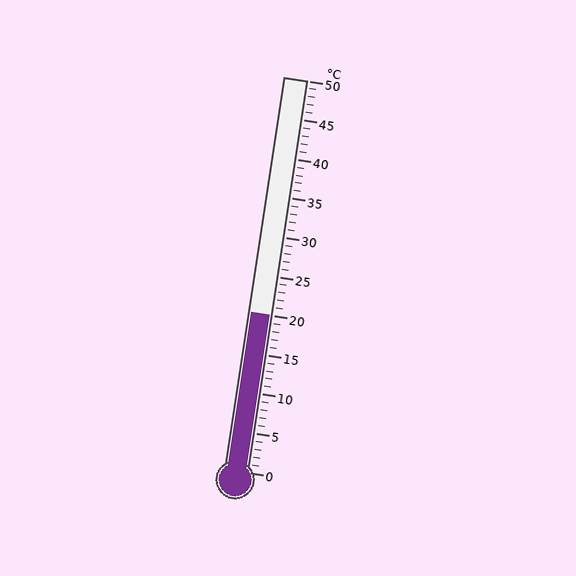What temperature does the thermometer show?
The thermometer shows approximately 20°C.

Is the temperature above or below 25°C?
The temperature is below 25°C.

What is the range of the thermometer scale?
The thermometer scale ranges from 0°C to 50°C.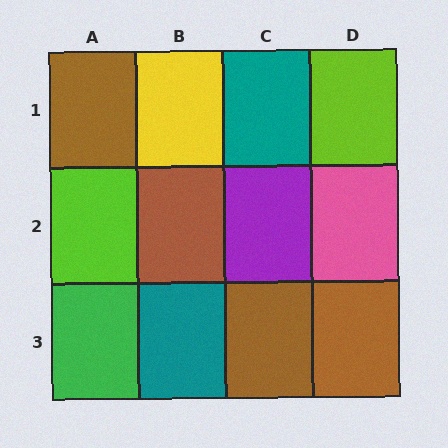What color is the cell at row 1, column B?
Yellow.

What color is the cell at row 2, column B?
Brown.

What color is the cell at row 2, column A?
Lime.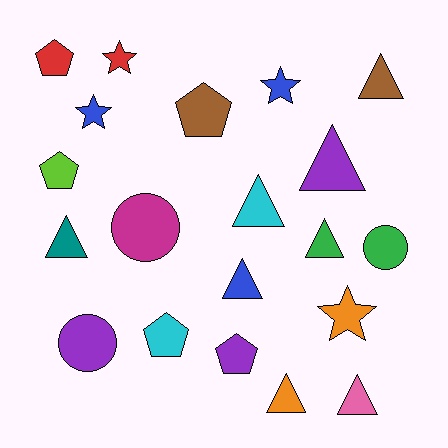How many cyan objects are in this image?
There are 2 cyan objects.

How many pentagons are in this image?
There are 5 pentagons.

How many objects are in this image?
There are 20 objects.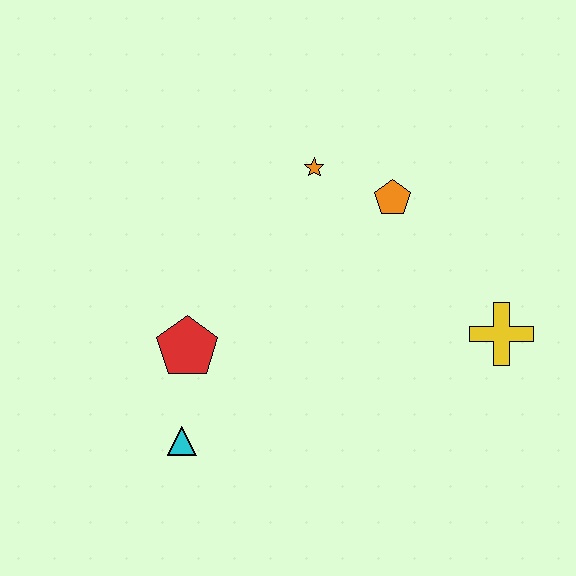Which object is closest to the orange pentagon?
The orange star is closest to the orange pentagon.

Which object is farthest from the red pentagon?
The yellow cross is farthest from the red pentagon.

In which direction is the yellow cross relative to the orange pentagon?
The yellow cross is below the orange pentagon.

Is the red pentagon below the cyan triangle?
No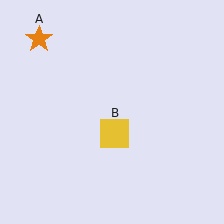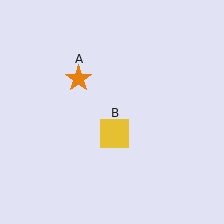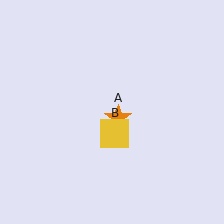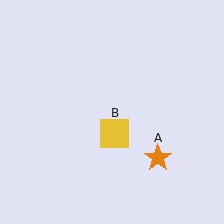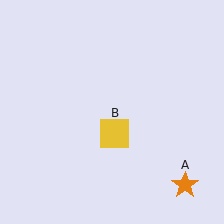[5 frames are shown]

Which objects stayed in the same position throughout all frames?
Yellow square (object B) remained stationary.